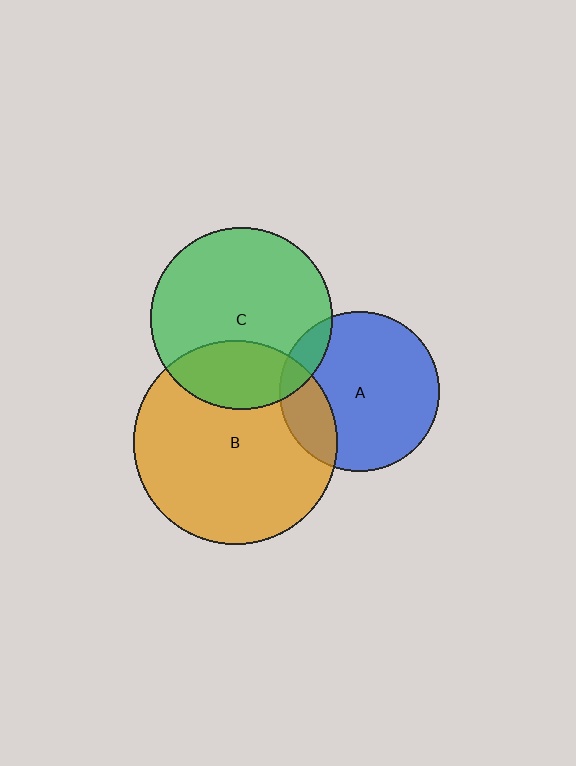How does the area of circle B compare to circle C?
Approximately 1.3 times.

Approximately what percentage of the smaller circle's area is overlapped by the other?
Approximately 10%.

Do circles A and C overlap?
Yes.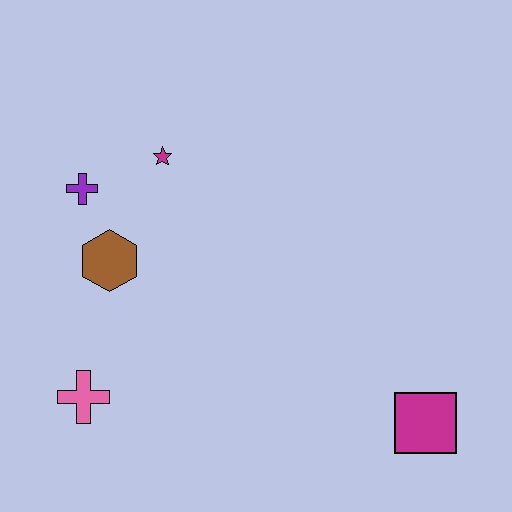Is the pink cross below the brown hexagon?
Yes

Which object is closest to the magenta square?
The pink cross is closest to the magenta square.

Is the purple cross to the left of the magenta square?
Yes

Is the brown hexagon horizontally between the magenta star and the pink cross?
Yes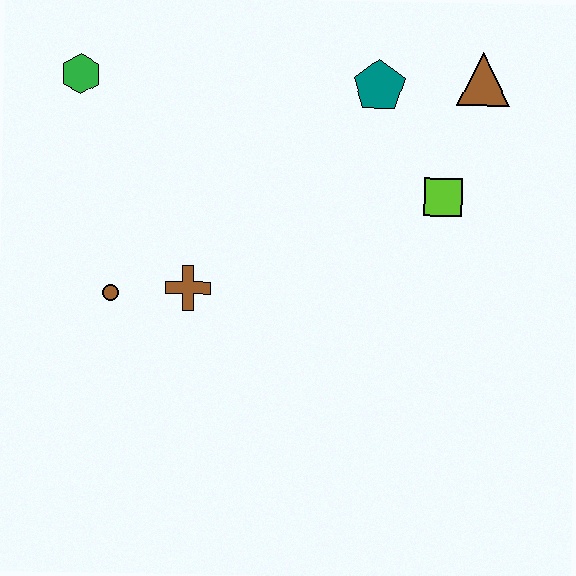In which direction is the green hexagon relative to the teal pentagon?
The green hexagon is to the left of the teal pentagon.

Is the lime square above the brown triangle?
No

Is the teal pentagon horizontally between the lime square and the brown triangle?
No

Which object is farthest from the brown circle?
The brown triangle is farthest from the brown circle.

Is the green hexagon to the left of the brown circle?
Yes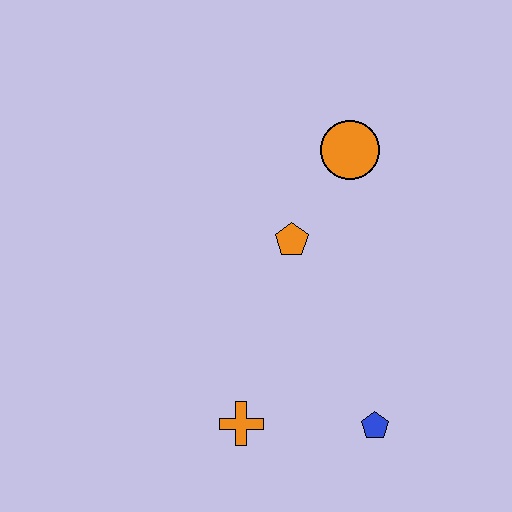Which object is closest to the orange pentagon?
The orange circle is closest to the orange pentagon.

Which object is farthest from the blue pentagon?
The orange circle is farthest from the blue pentagon.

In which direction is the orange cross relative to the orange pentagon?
The orange cross is below the orange pentagon.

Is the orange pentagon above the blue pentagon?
Yes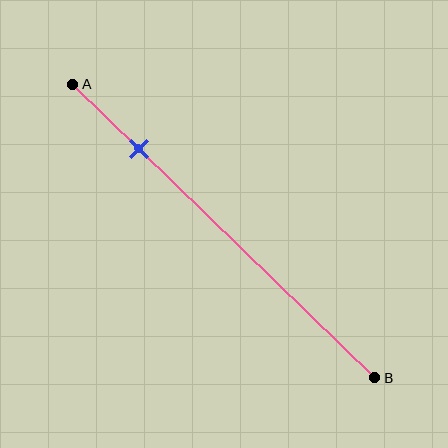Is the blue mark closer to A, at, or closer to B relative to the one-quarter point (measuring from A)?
The blue mark is closer to point A than the one-quarter point of segment AB.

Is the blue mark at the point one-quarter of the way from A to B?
No, the mark is at about 20% from A, not at the 25% one-quarter point.